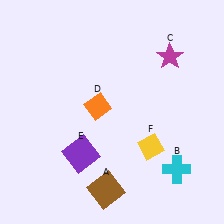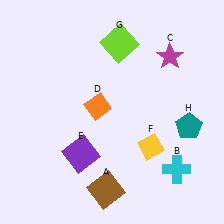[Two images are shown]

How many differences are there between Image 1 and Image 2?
There are 2 differences between the two images.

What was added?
A lime square (G), a teal pentagon (H) were added in Image 2.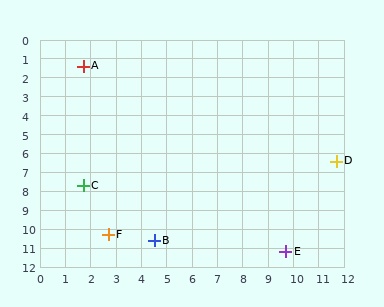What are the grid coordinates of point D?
Point D is at approximately (11.7, 6.4).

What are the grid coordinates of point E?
Point E is at approximately (9.7, 11.2).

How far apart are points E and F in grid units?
Points E and F are about 7.1 grid units apart.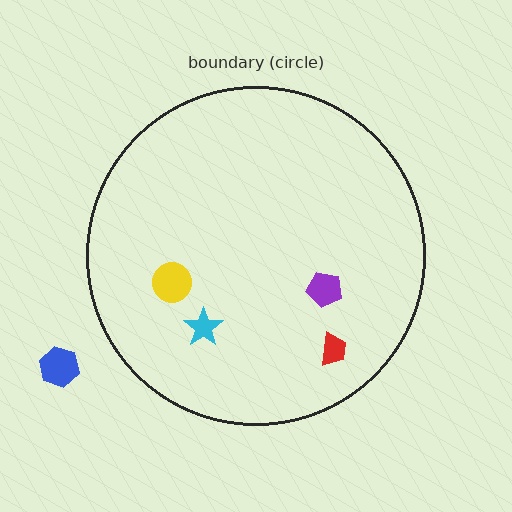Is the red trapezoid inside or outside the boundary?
Inside.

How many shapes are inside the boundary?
4 inside, 1 outside.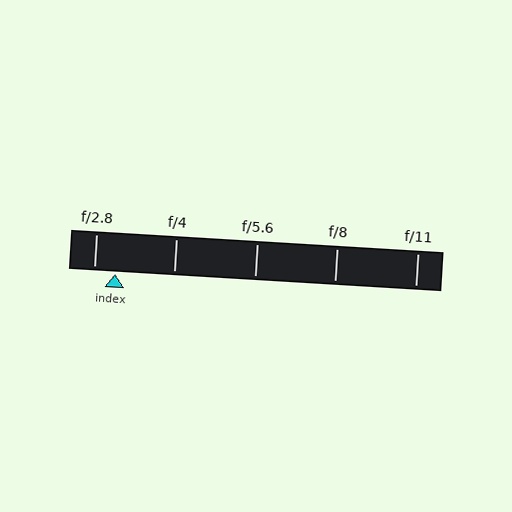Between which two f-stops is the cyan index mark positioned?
The index mark is between f/2.8 and f/4.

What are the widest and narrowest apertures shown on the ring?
The widest aperture shown is f/2.8 and the narrowest is f/11.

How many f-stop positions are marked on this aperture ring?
There are 5 f-stop positions marked.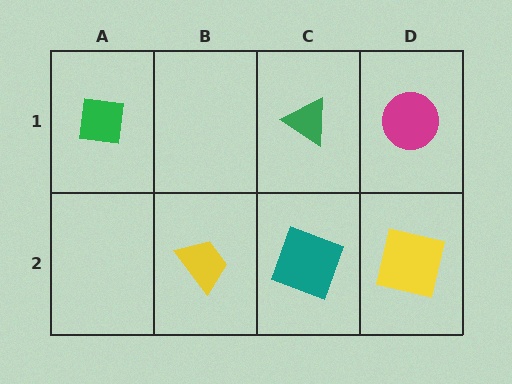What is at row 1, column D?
A magenta circle.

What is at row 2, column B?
A yellow trapezoid.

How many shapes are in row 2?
3 shapes.